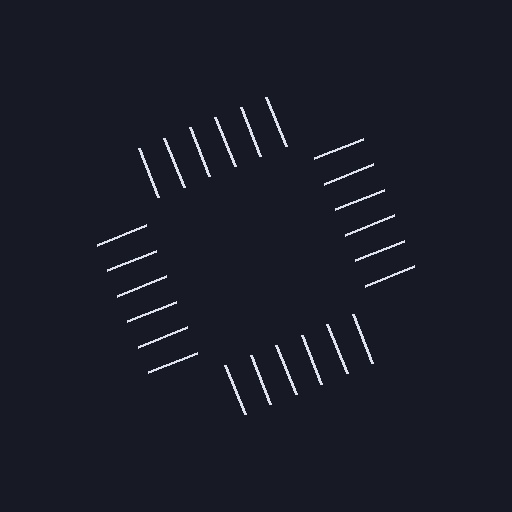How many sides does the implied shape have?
4 sides — the line-ends trace a square.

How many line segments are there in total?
24 — 6 along each of the 4 edges.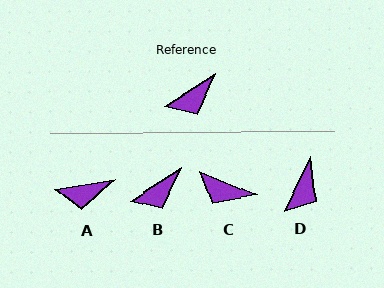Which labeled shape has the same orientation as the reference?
B.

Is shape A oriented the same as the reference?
No, it is off by about 23 degrees.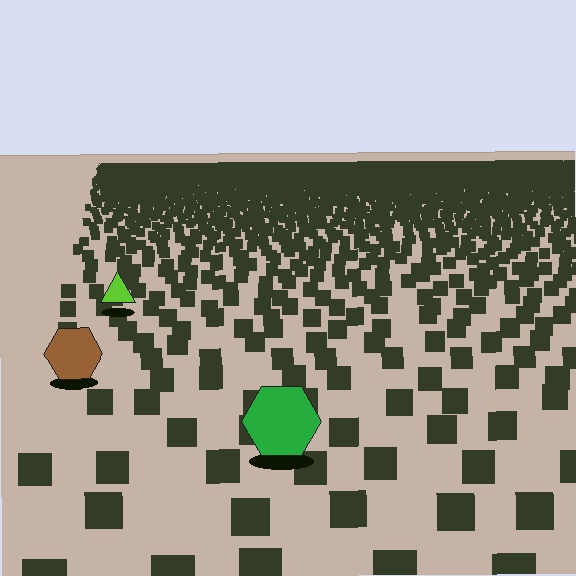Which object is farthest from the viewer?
The lime triangle is farthest from the viewer. It appears smaller and the ground texture around it is denser.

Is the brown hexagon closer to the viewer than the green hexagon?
No. The green hexagon is closer — you can tell from the texture gradient: the ground texture is coarser near it.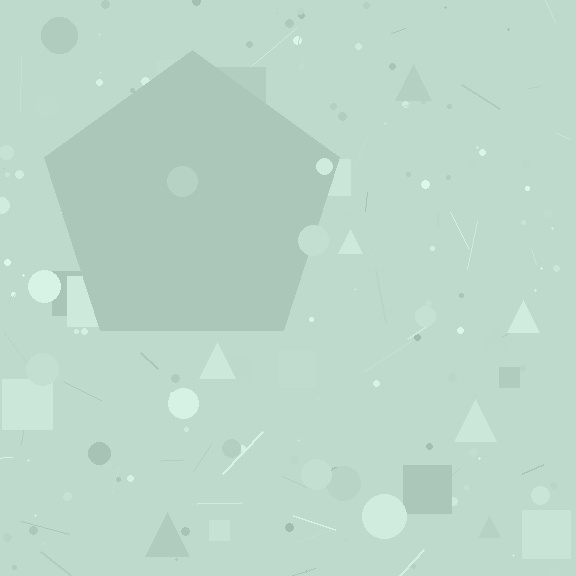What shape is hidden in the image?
A pentagon is hidden in the image.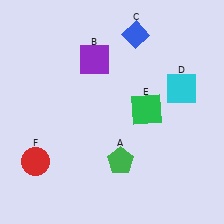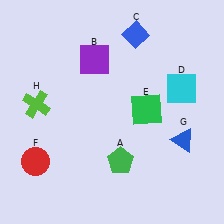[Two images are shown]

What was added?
A blue triangle (G), a lime cross (H) were added in Image 2.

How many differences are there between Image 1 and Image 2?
There are 2 differences between the two images.